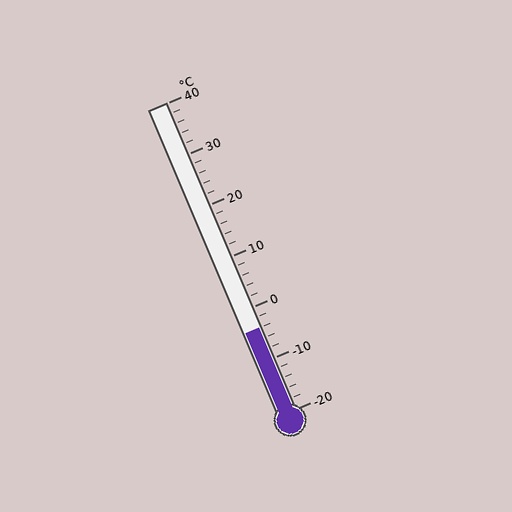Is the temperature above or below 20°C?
The temperature is below 20°C.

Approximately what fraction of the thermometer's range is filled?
The thermometer is filled to approximately 25% of its range.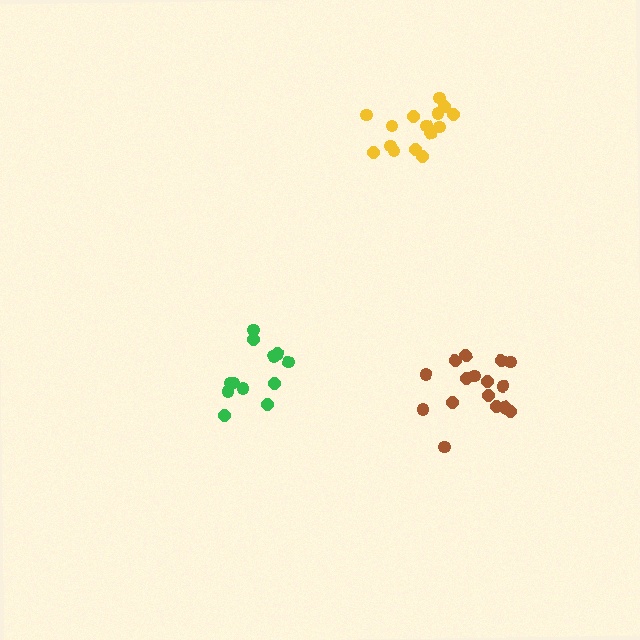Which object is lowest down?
The brown cluster is bottommost.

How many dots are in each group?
Group 1: 16 dots, Group 2: 12 dots, Group 3: 15 dots (43 total).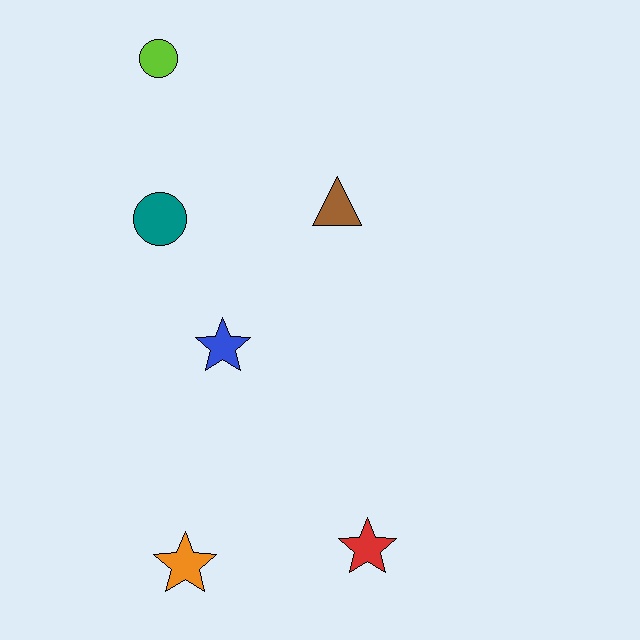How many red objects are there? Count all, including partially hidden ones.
There is 1 red object.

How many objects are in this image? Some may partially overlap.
There are 6 objects.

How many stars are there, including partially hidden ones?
There are 3 stars.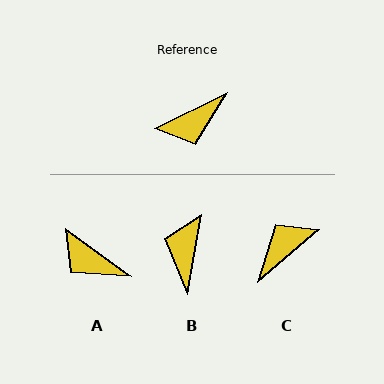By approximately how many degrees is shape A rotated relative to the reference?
Approximately 63 degrees clockwise.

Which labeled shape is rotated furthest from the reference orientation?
C, about 166 degrees away.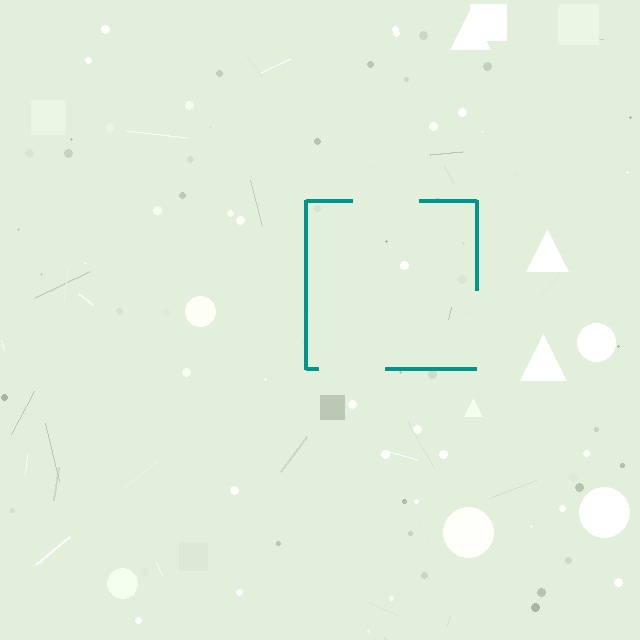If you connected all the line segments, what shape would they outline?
They would outline a square.